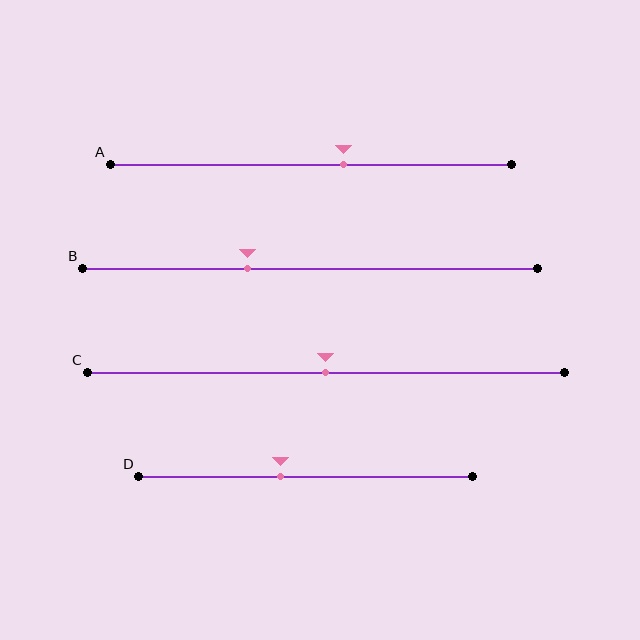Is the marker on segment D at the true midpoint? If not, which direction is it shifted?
No, the marker on segment D is shifted to the left by about 7% of the segment length.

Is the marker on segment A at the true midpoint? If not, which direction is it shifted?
No, the marker on segment A is shifted to the right by about 8% of the segment length.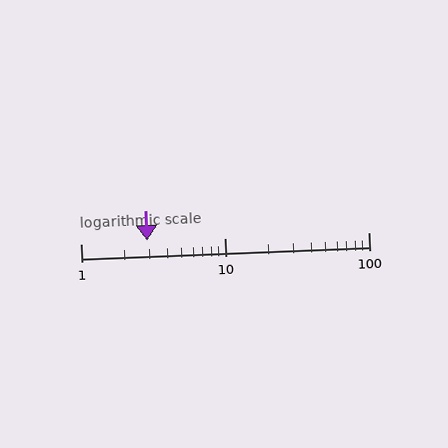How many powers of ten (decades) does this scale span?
The scale spans 2 decades, from 1 to 100.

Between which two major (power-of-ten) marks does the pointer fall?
The pointer is between 1 and 10.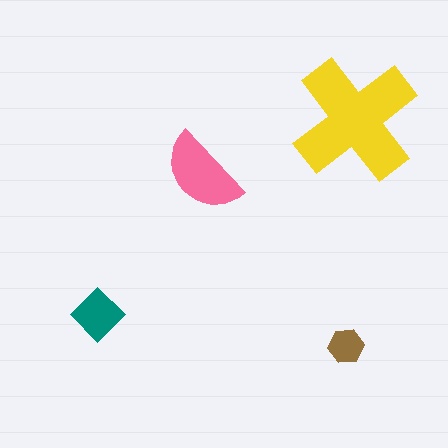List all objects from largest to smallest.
The yellow cross, the pink semicircle, the teal diamond, the brown hexagon.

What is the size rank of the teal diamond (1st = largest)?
3rd.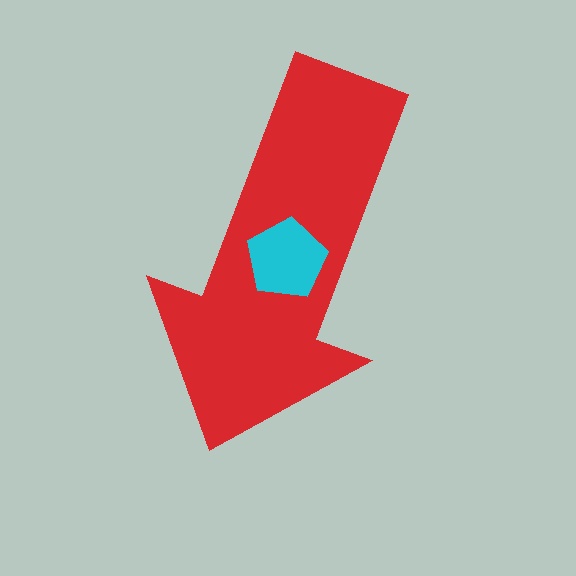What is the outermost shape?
The red arrow.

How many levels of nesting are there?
2.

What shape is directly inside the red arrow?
The cyan pentagon.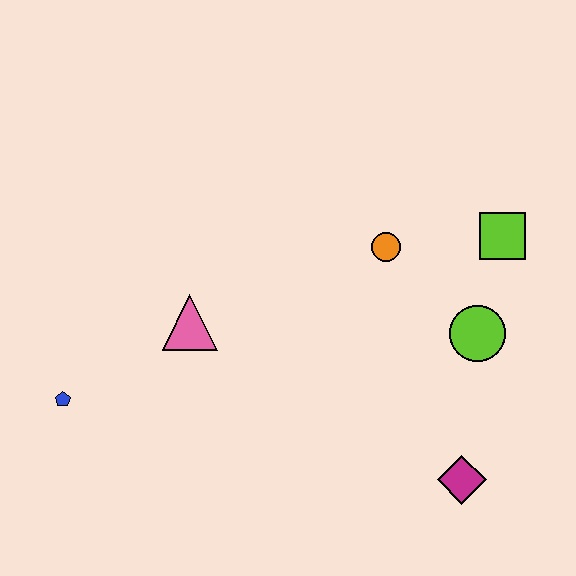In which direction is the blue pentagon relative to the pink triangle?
The blue pentagon is to the left of the pink triangle.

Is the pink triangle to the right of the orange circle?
No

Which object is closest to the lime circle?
The lime square is closest to the lime circle.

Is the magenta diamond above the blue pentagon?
No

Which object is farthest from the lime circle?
The blue pentagon is farthest from the lime circle.